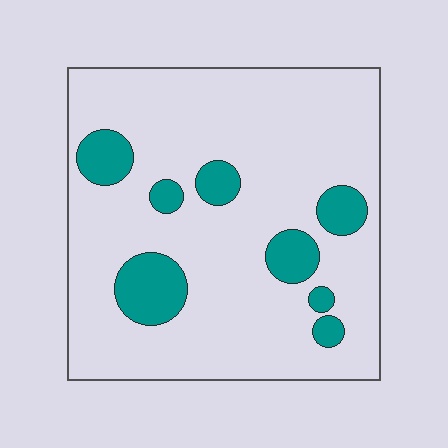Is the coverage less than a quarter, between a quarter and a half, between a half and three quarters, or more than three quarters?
Less than a quarter.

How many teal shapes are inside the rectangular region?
8.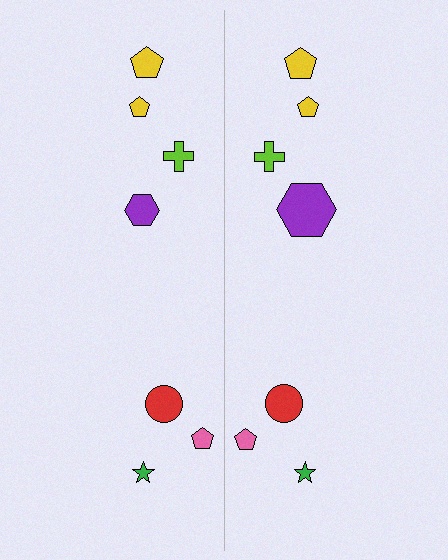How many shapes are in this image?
There are 14 shapes in this image.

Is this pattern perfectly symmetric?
No, the pattern is not perfectly symmetric. The purple hexagon on the right side has a different size than its mirror counterpart.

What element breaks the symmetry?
The purple hexagon on the right side has a different size than its mirror counterpart.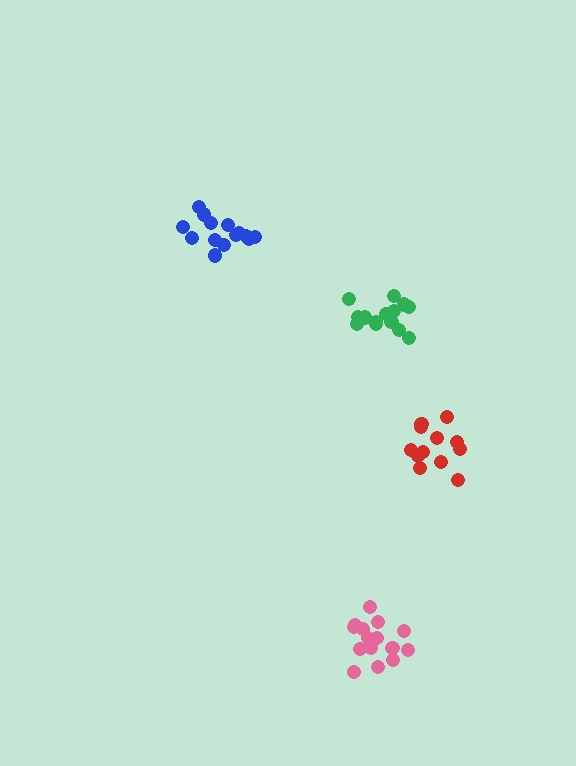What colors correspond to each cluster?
The clusters are colored: red, pink, blue, green.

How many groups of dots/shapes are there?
There are 4 groups.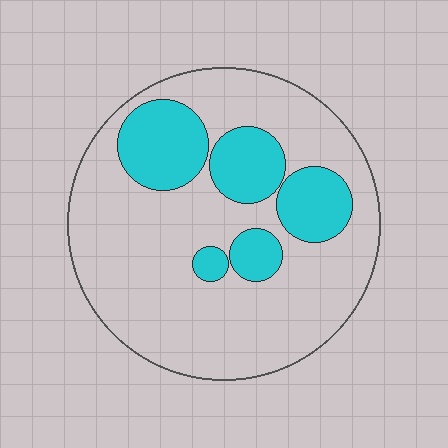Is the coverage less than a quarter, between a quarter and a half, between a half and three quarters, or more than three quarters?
Less than a quarter.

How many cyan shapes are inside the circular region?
5.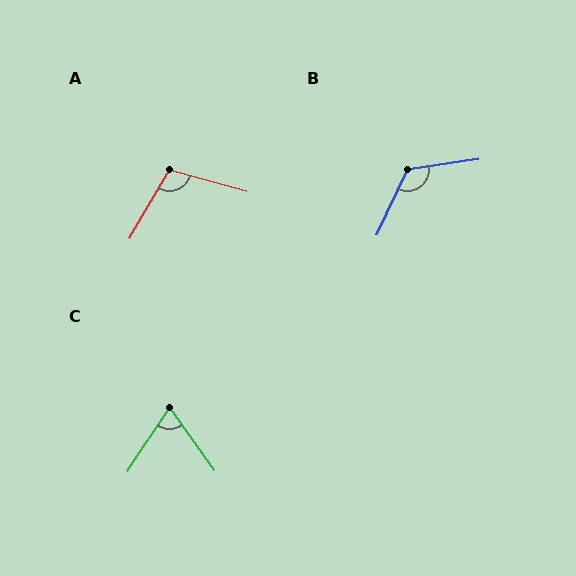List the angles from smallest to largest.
C (68°), A (104°), B (124°).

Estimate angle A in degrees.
Approximately 104 degrees.